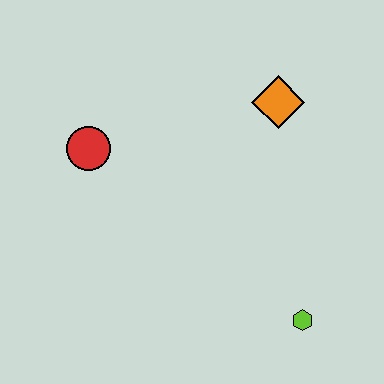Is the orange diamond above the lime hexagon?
Yes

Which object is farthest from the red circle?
The lime hexagon is farthest from the red circle.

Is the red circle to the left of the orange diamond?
Yes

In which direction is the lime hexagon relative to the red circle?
The lime hexagon is to the right of the red circle.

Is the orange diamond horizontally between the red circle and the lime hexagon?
Yes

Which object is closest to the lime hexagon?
The orange diamond is closest to the lime hexagon.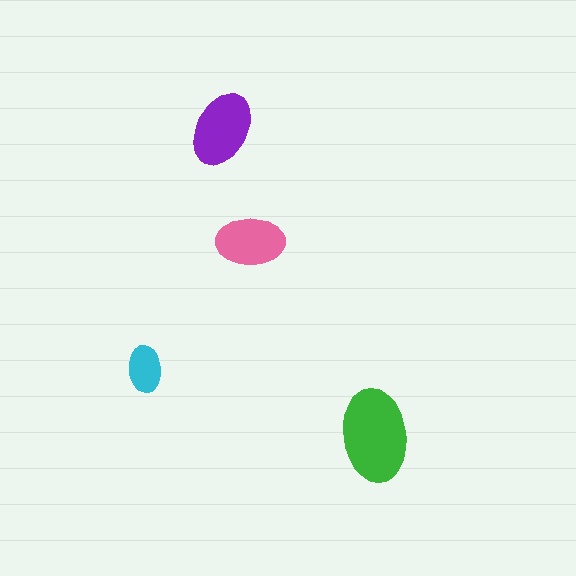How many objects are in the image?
There are 4 objects in the image.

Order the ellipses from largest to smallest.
the green one, the purple one, the pink one, the cyan one.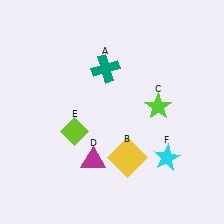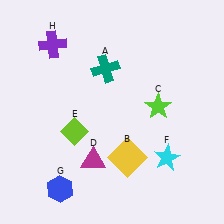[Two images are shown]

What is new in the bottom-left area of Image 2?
A blue hexagon (G) was added in the bottom-left area of Image 2.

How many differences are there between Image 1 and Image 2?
There are 2 differences between the two images.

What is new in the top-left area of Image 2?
A purple cross (H) was added in the top-left area of Image 2.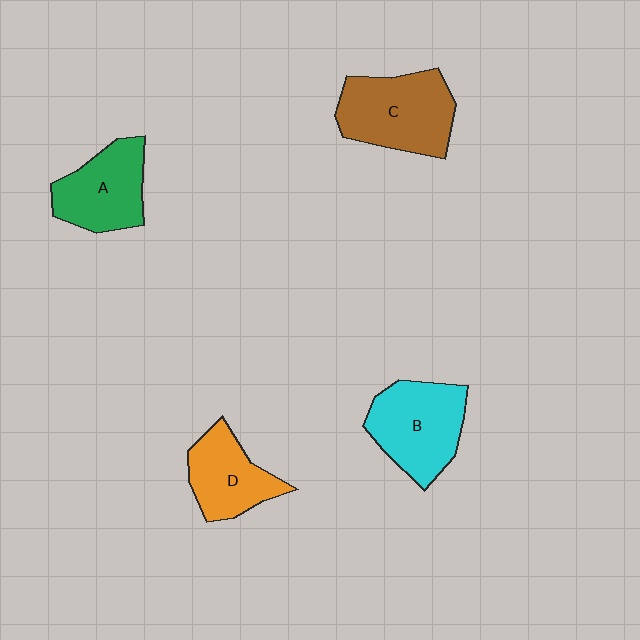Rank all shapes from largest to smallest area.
From largest to smallest: C (brown), B (cyan), A (green), D (orange).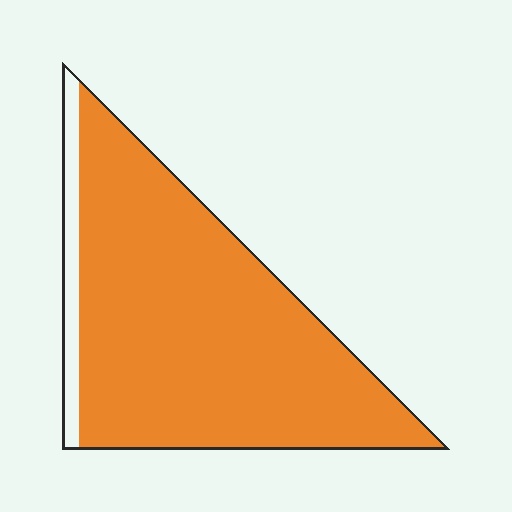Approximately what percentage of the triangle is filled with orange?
Approximately 90%.